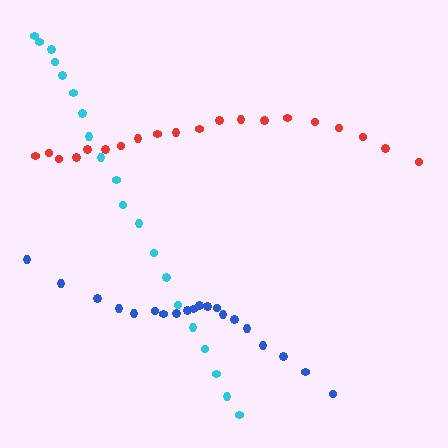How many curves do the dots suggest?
There are 3 distinct paths.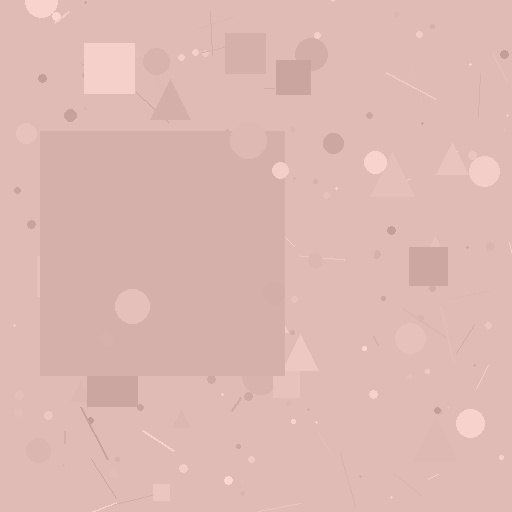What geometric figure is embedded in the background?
A square is embedded in the background.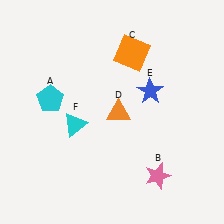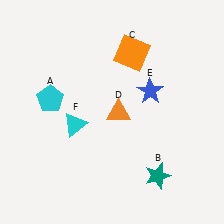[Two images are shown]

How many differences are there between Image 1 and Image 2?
There is 1 difference between the two images.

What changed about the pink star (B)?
In Image 1, B is pink. In Image 2, it changed to teal.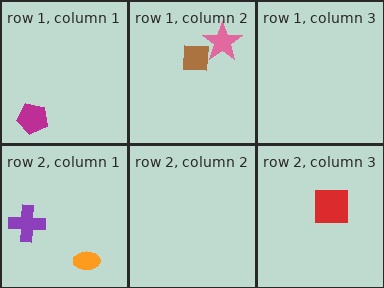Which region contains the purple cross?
The row 2, column 1 region.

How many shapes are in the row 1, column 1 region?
1.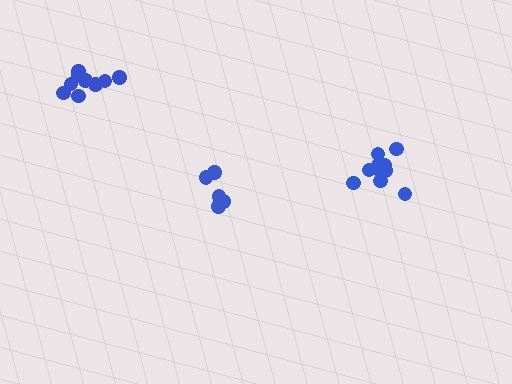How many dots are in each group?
Group 1: 6 dots, Group 2: 9 dots, Group 3: 10 dots (25 total).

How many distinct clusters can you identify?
There are 3 distinct clusters.